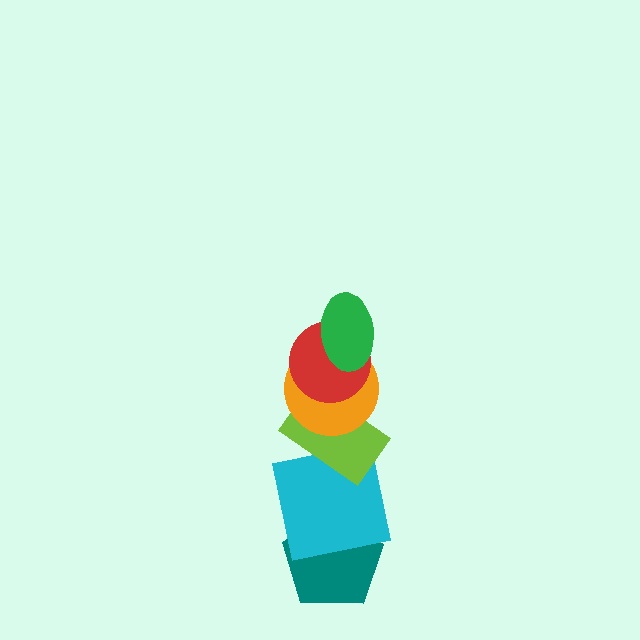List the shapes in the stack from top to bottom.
From top to bottom: the green ellipse, the red circle, the orange circle, the lime rectangle, the cyan square, the teal pentagon.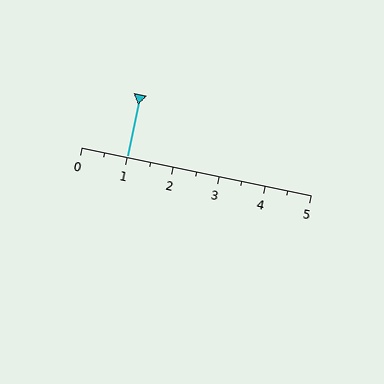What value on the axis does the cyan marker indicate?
The marker indicates approximately 1.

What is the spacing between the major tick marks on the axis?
The major ticks are spaced 1 apart.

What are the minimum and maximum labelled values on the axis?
The axis runs from 0 to 5.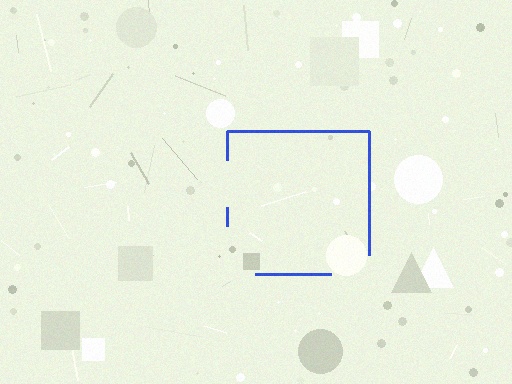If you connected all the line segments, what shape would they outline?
They would outline a square.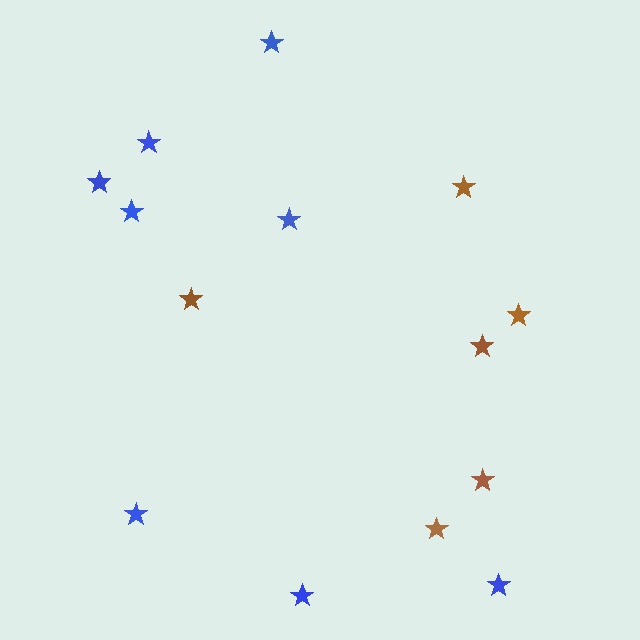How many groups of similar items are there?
There are 2 groups: one group of blue stars (8) and one group of brown stars (6).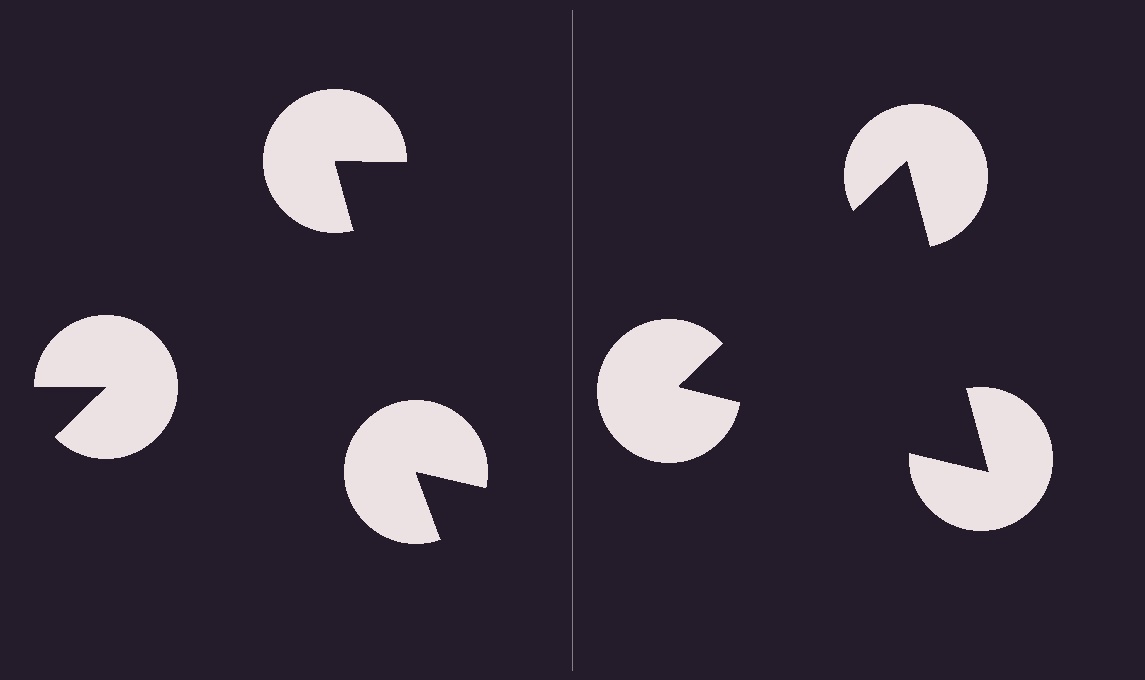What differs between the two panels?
The pac-man discs are positioned identically on both sides; only the wedge orientations differ. On the right they align to a triangle; on the left they are misaligned.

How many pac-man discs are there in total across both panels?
6 — 3 on each side.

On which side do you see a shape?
An illusory triangle appears on the right side. On the left side the wedge cuts are rotated, so no coherent shape forms.